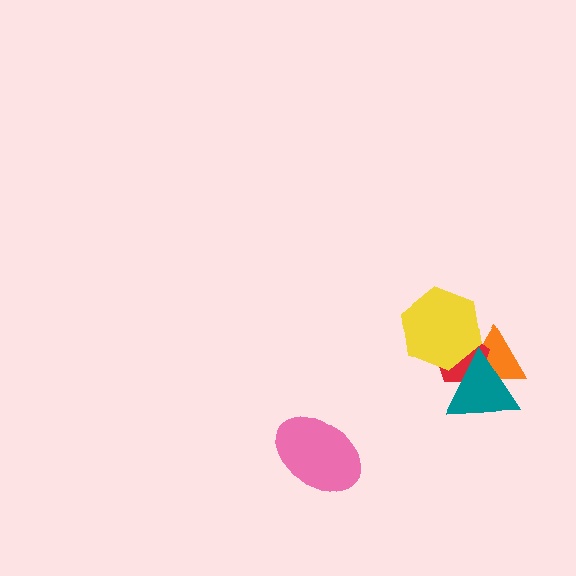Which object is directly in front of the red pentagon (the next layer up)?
The teal triangle is directly in front of the red pentagon.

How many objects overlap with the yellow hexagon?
3 objects overlap with the yellow hexagon.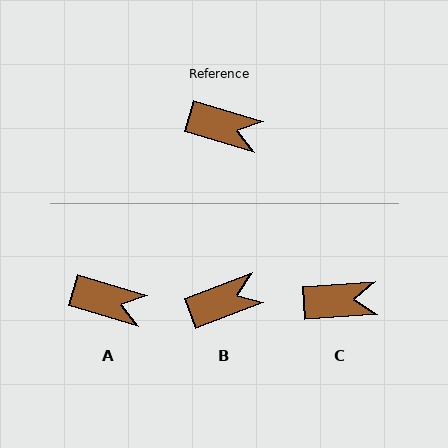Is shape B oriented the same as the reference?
No, it is off by about 38 degrees.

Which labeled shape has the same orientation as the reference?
A.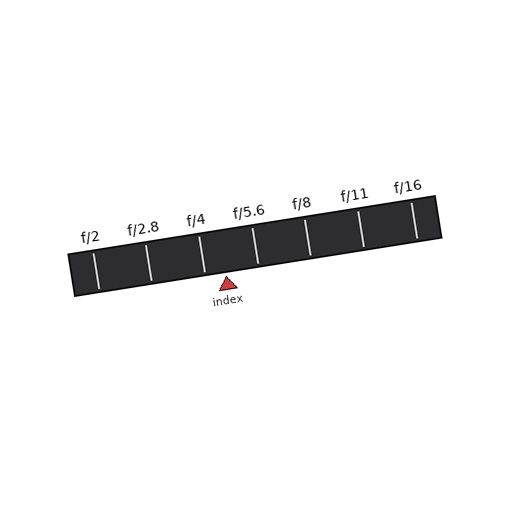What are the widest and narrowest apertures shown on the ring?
The widest aperture shown is f/2 and the narrowest is f/16.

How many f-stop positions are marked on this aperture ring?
There are 7 f-stop positions marked.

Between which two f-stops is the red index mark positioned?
The index mark is between f/4 and f/5.6.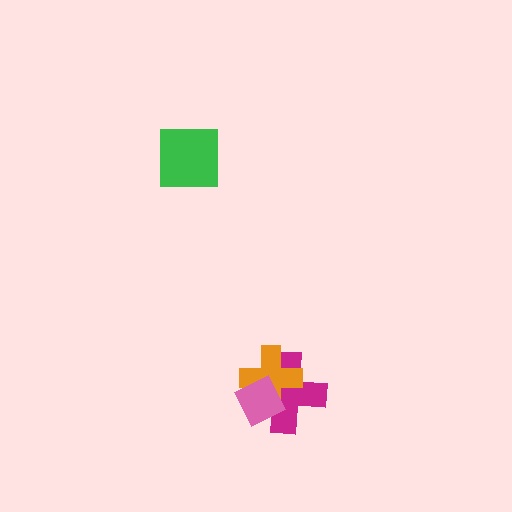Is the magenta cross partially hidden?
Yes, it is partially covered by another shape.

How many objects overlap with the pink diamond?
2 objects overlap with the pink diamond.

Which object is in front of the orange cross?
The pink diamond is in front of the orange cross.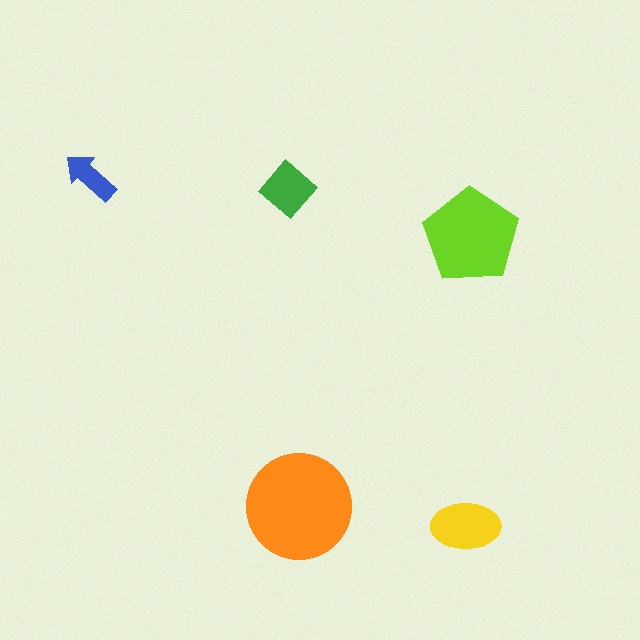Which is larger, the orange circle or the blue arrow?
The orange circle.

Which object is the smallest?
The blue arrow.